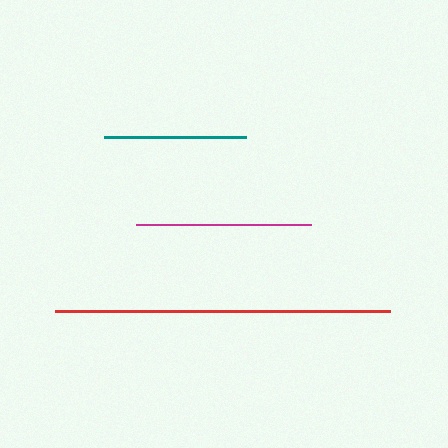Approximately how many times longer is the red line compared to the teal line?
The red line is approximately 2.4 times the length of the teal line.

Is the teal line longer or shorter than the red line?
The red line is longer than the teal line.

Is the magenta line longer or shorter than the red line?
The red line is longer than the magenta line.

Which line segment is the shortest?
The teal line is the shortest at approximately 141 pixels.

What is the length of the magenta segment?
The magenta segment is approximately 174 pixels long.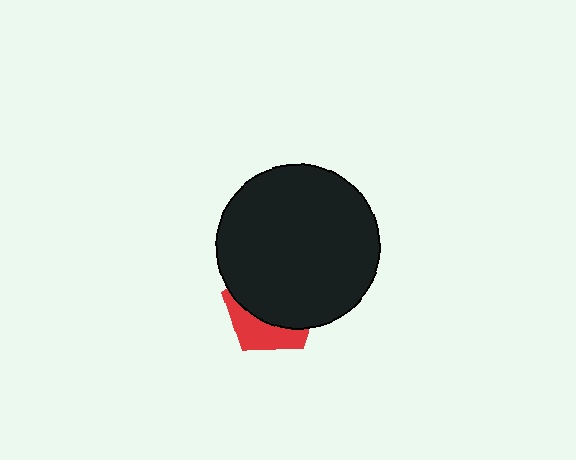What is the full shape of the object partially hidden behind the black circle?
The partially hidden object is a red pentagon.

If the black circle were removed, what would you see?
You would see the complete red pentagon.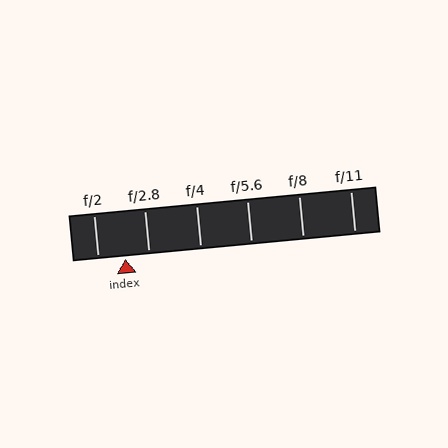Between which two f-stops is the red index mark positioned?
The index mark is between f/2 and f/2.8.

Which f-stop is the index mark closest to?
The index mark is closest to f/2.8.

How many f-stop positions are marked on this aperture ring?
There are 6 f-stop positions marked.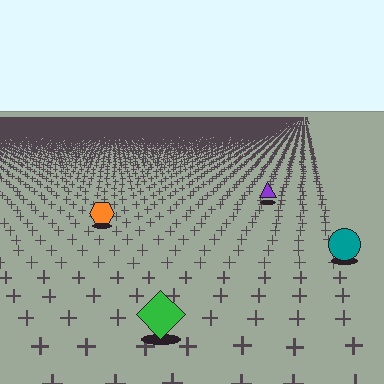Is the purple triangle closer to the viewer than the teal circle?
No. The teal circle is closer — you can tell from the texture gradient: the ground texture is coarser near it.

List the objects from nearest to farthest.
From nearest to farthest: the green diamond, the teal circle, the orange hexagon, the purple triangle.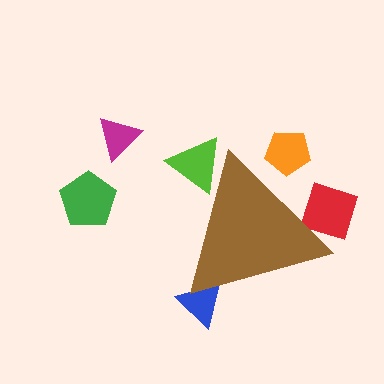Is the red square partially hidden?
Yes, the red square is partially hidden behind the brown triangle.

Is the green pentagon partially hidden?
No, the green pentagon is fully visible.